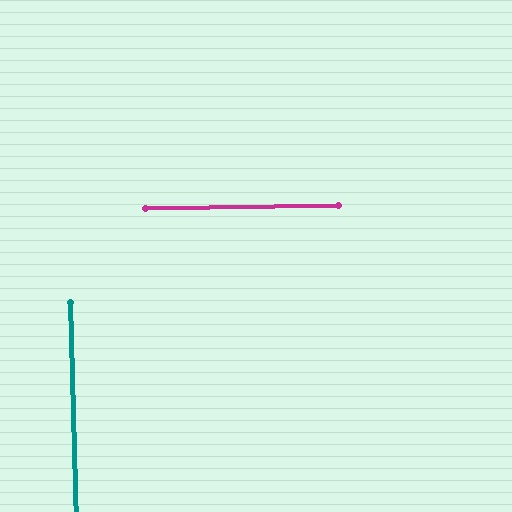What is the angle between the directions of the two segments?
Approximately 90 degrees.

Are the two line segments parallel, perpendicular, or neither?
Perpendicular — they meet at approximately 90°.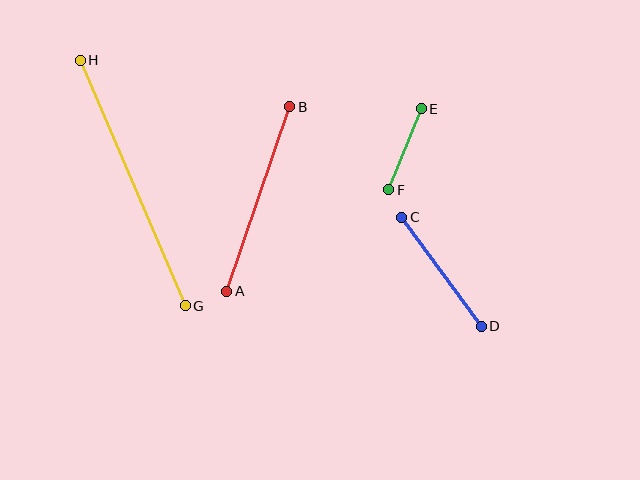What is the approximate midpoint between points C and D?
The midpoint is at approximately (442, 272) pixels.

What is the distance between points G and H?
The distance is approximately 267 pixels.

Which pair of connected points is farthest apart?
Points G and H are farthest apart.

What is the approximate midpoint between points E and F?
The midpoint is at approximately (405, 149) pixels.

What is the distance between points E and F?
The distance is approximately 87 pixels.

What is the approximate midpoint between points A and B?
The midpoint is at approximately (258, 199) pixels.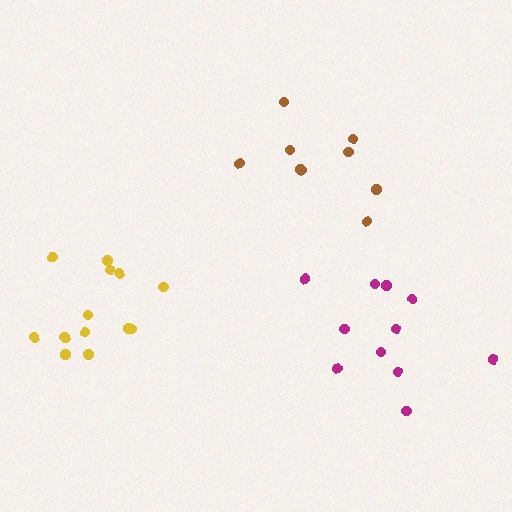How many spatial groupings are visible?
There are 3 spatial groupings.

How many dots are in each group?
Group 1: 11 dots, Group 2: 13 dots, Group 3: 9 dots (33 total).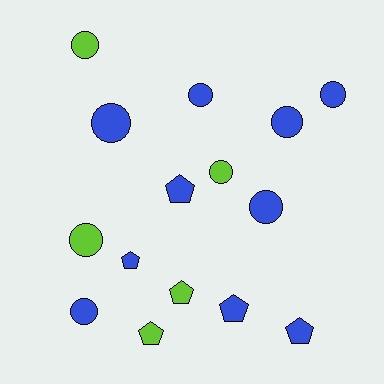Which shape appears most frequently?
Circle, with 9 objects.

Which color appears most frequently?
Blue, with 10 objects.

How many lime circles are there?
There are 3 lime circles.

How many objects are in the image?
There are 15 objects.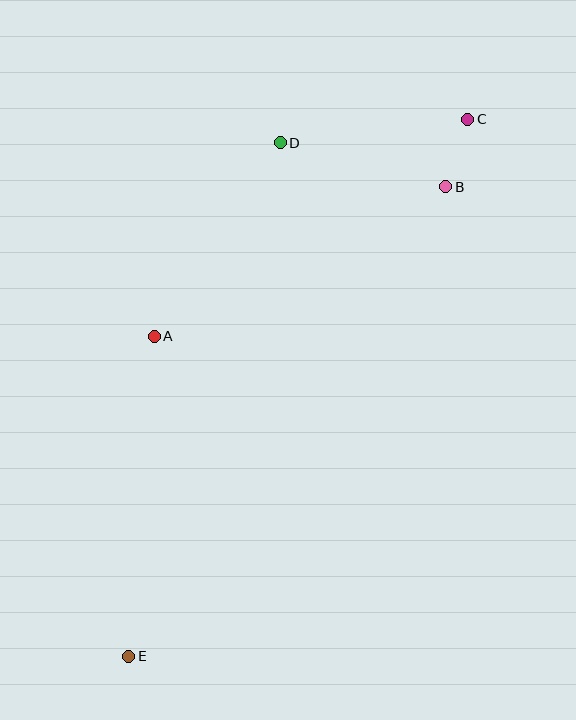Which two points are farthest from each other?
Points C and E are farthest from each other.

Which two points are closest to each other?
Points B and C are closest to each other.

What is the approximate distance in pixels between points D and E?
The distance between D and E is approximately 536 pixels.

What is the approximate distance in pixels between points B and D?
The distance between B and D is approximately 171 pixels.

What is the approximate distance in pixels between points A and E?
The distance between A and E is approximately 321 pixels.